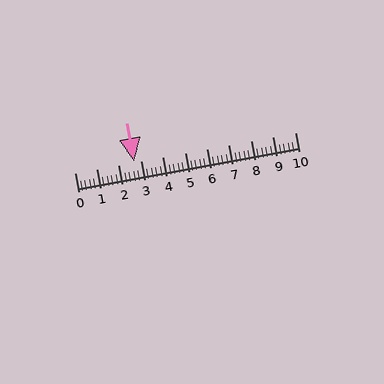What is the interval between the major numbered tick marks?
The major tick marks are spaced 1 units apart.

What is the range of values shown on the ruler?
The ruler shows values from 0 to 10.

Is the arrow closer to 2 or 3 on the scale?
The arrow is closer to 3.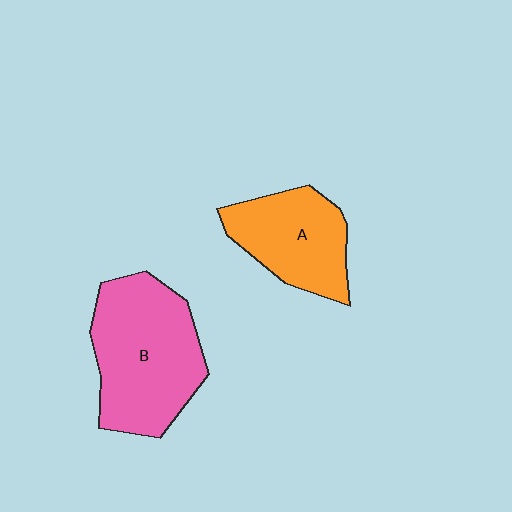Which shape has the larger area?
Shape B (pink).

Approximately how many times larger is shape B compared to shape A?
Approximately 1.5 times.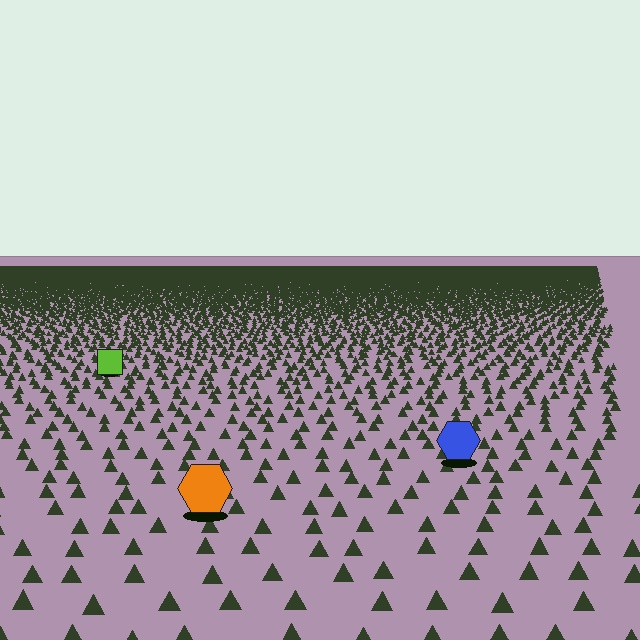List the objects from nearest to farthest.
From nearest to farthest: the orange hexagon, the blue hexagon, the lime square.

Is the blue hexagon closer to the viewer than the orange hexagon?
No. The orange hexagon is closer — you can tell from the texture gradient: the ground texture is coarser near it.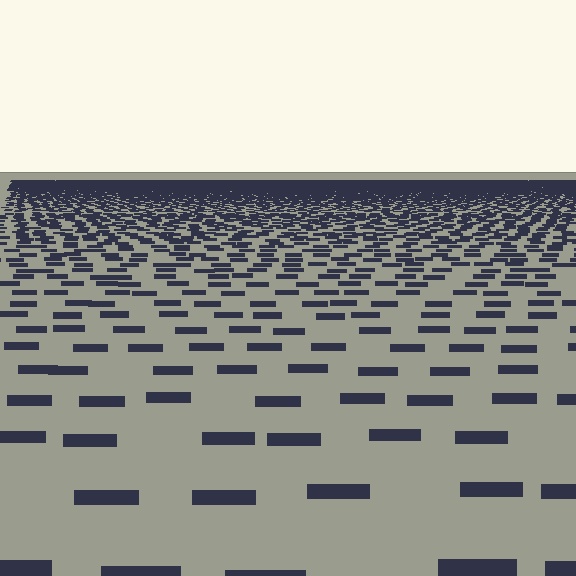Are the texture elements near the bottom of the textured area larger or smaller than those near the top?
Larger. Near the bottom, elements are closer to the viewer and appear at a bigger on-screen size.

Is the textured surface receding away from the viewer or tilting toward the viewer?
The surface is receding away from the viewer. Texture elements get smaller and denser toward the top.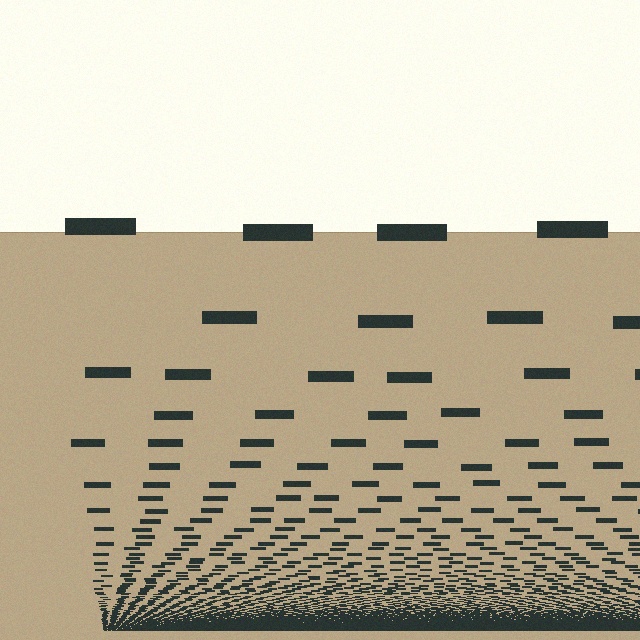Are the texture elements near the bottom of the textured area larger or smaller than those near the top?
Smaller. The gradient is inverted — elements near the bottom are smaller and denser.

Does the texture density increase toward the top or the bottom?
Density increases toward the bottom.